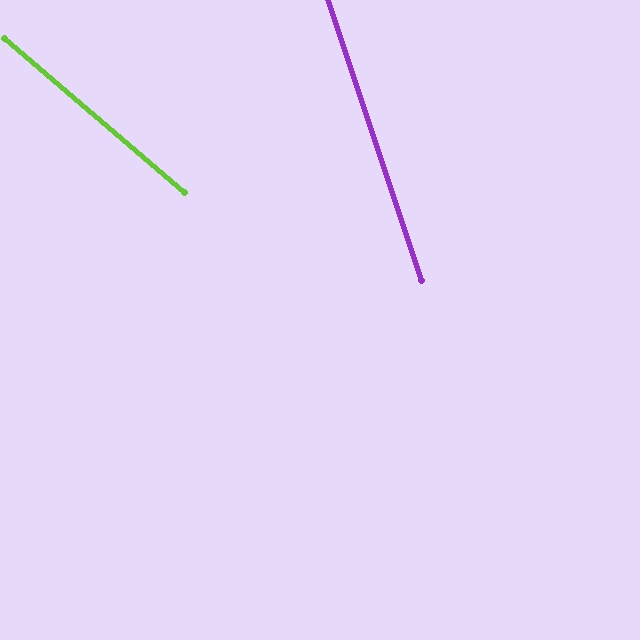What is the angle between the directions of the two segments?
Approximately 31 degrees.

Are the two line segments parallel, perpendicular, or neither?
Neither parallel nor perpendicular — they differ by about 31°.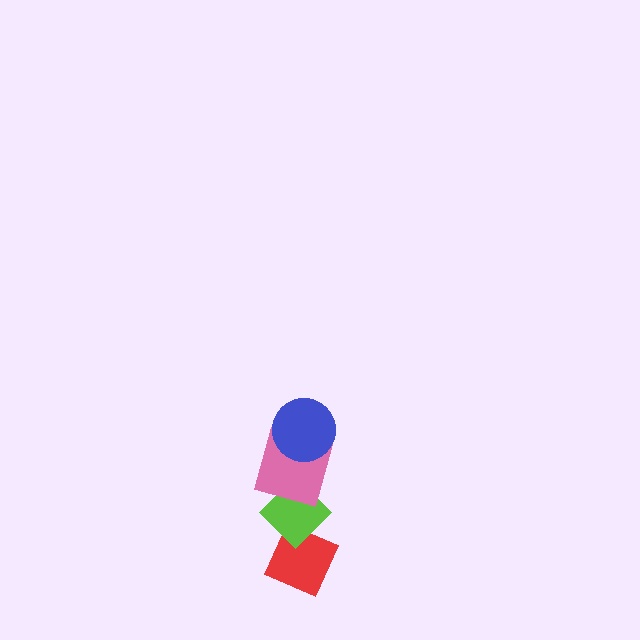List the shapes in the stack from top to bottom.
From top to bottom: the blue circle, the pink square, the lime diamond, the red diamond.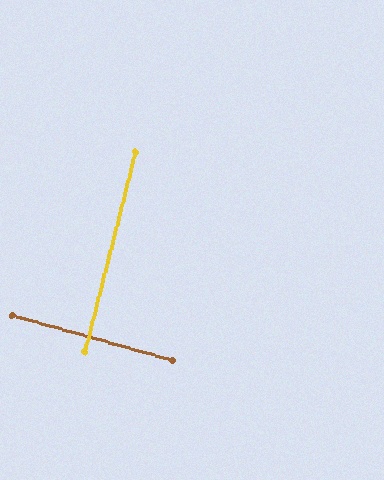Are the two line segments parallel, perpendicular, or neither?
Perpendicular — they meet at approximately 89°.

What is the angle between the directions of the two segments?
Approximately 89 degrees.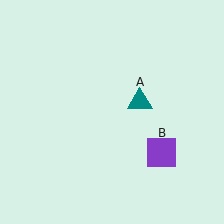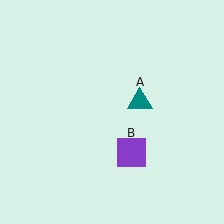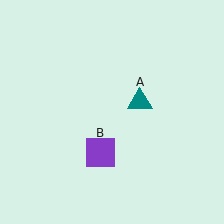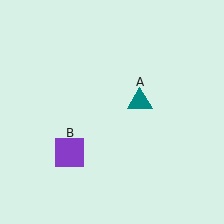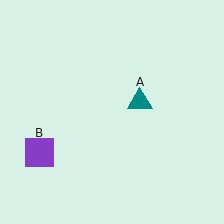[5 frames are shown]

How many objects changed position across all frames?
1 object changed position: purple square (object B).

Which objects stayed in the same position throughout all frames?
Teal triangle (object A) remained stationary.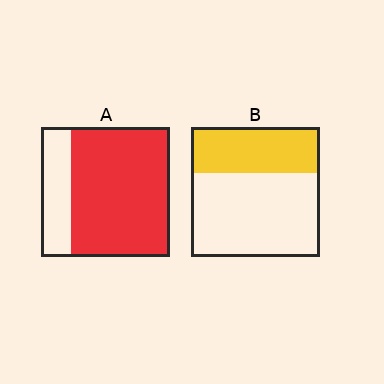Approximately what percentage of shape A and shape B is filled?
A is approximately 75% and B is approximately 35%.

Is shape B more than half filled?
No.